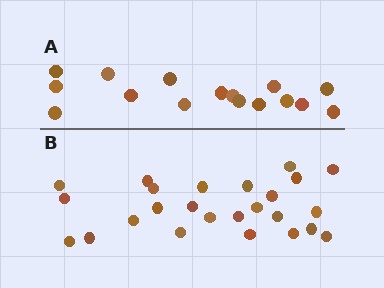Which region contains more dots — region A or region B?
Region B (the bottom region) has more dots.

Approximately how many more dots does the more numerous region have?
Region B has roughly 8 or so more dots than region A.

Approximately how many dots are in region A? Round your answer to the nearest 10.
About 20 dots. (The exact count is 16, which rounds to 20.)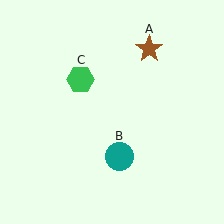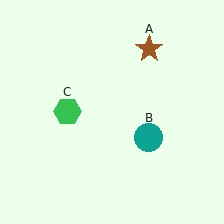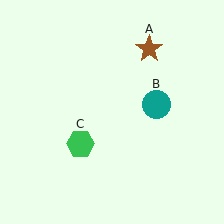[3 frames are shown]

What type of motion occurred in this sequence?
The teal circle (object B), green hexagon (object C) rotated counterclockwise around the center of the scene.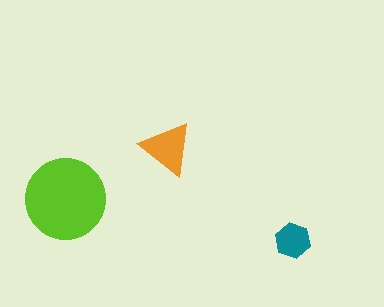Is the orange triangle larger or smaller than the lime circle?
Smaller.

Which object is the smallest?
The teal hexagon.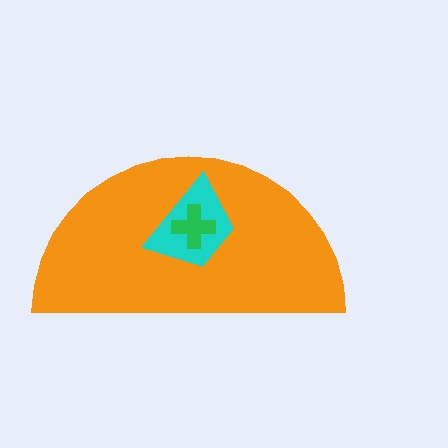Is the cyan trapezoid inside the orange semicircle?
Yes.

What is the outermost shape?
The orange semicircle.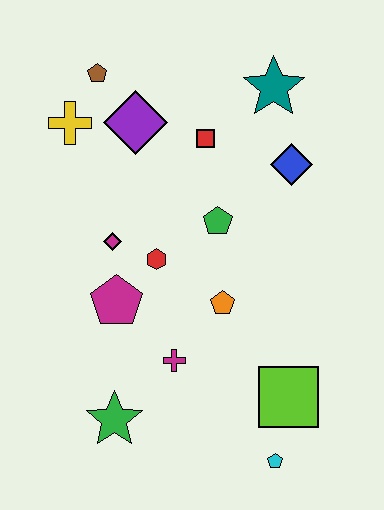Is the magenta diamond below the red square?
Yes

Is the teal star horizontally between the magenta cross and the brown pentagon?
No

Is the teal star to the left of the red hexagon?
No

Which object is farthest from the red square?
The cyan pentagon is farthest from the red square.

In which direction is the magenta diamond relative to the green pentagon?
The magenta diamond is to the left of the green pentagon.